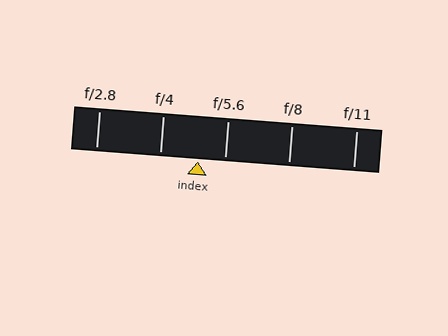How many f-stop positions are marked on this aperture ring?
There are 5 f-stop positions marked.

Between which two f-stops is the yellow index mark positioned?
The index mark is between f/4 and f/5.6.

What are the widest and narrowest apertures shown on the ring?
The widest aperture shown is f/2.8 and the narrowest is f/11.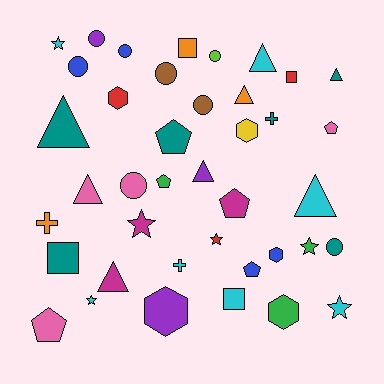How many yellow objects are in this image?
There is 1 yellow object.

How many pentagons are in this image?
There are 6 pentagons.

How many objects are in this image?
There are 40 objects.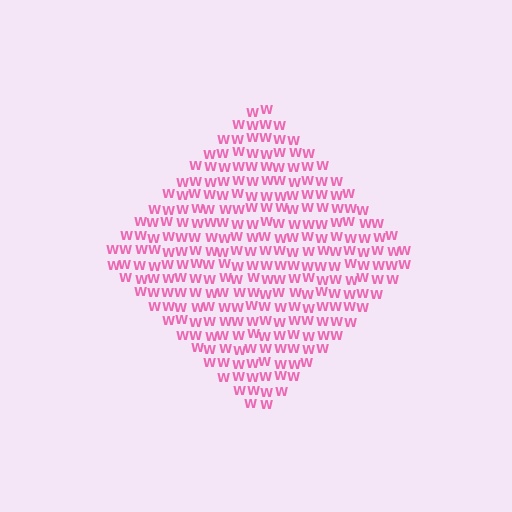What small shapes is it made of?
It is made of small letter W's.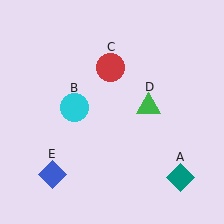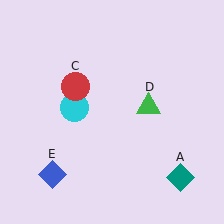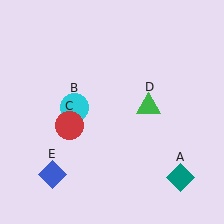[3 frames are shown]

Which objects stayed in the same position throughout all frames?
Teal diamond (object A) and cyan circle (object B) and green triangle (object D) and blue diamond (object E) remained stationary.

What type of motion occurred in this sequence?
The red circle (object C) rotated counterclockwise around the center of the scene.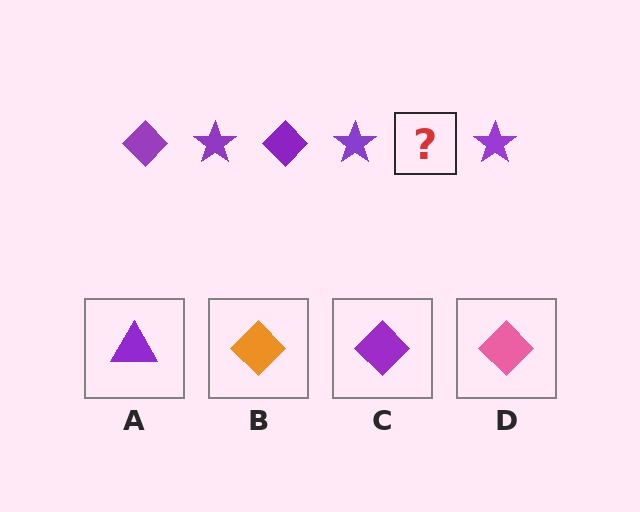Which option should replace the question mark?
Option C.